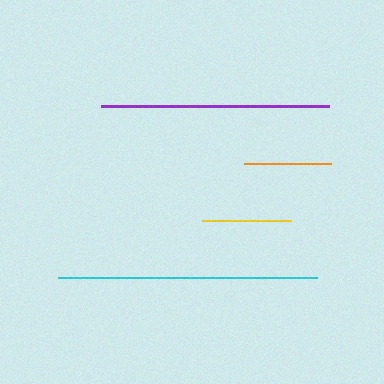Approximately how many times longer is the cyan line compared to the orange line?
The cyan line is approximately 3.0 times the length of the orange line.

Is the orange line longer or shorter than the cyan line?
The cyan line is longer than the orange line.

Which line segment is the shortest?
The orange line is the shortest at approximately 86 pixels.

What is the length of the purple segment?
The purple segment is approximately 228 pixels long.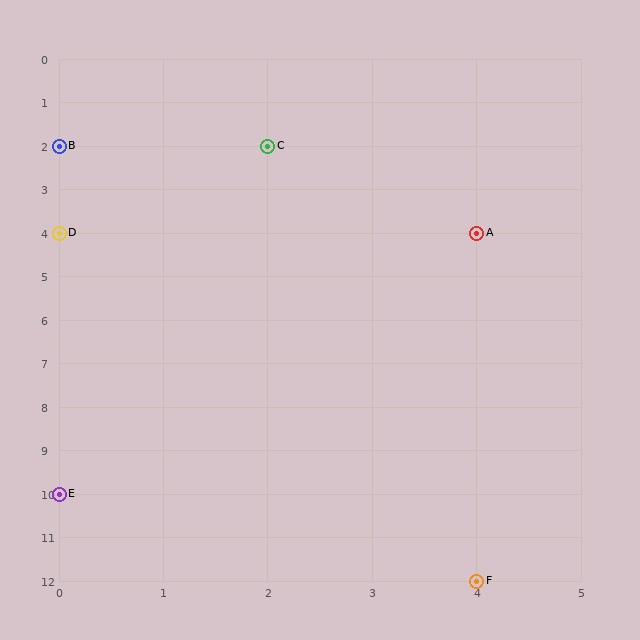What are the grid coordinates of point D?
Point D is at grid coordinates (0, 4).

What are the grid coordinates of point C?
Point C is at grid coordinates (2, 2).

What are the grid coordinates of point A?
Point A is at grid coordinates (4, 4).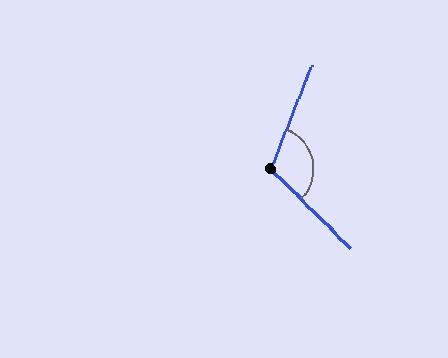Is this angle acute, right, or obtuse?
It is obtuse.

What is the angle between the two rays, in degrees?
Approximately 113 degrees.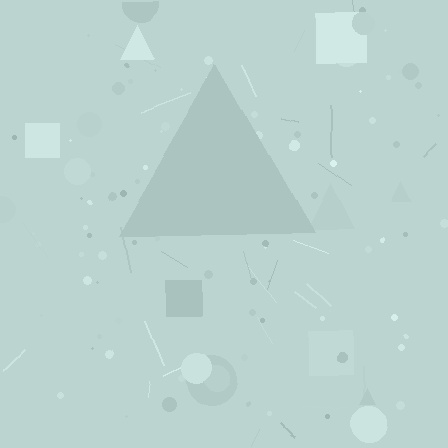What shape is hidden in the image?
A triangle is hidden in the image.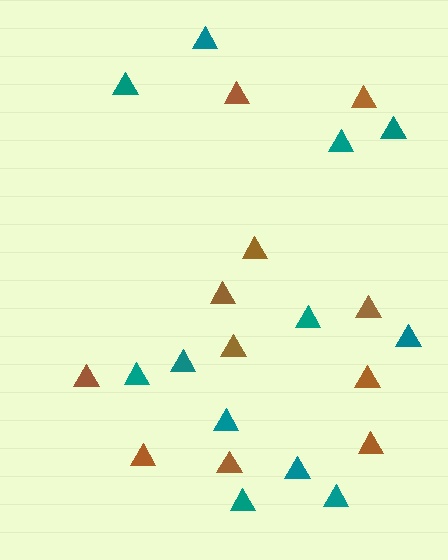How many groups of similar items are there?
There are 2 groups: one group of teal triangles (12) and one group of brown triangles (11).